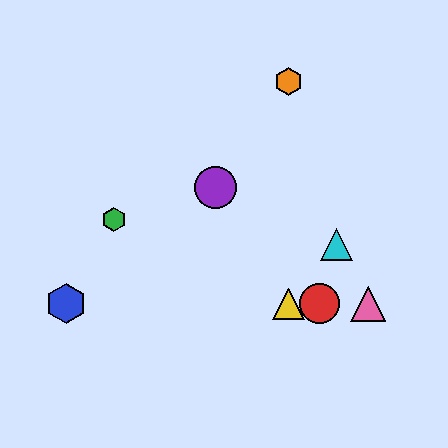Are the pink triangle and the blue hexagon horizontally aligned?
Yes, both are at y≈304.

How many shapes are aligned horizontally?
4 shapes (the red circle, the blue hexagon, the yellow triangle, the pink triangle) are aligned horizontally.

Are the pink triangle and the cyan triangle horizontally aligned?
No, the pink triangle is at y≈304 and the cyan triangle is at y≈244.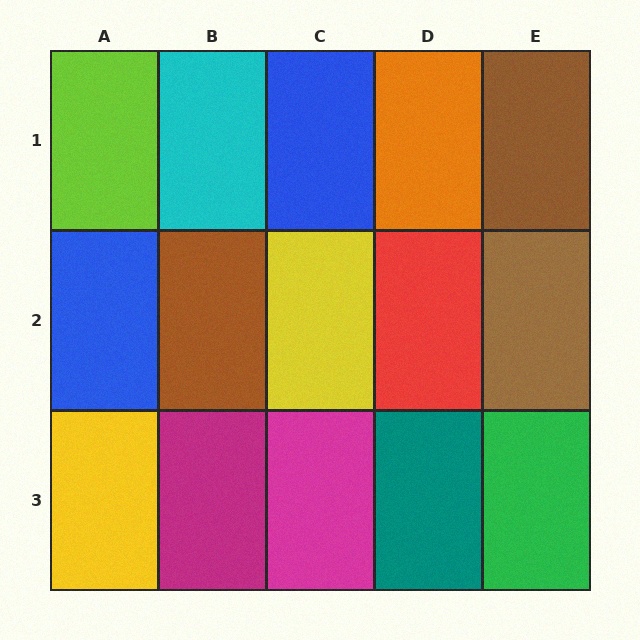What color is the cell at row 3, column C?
Magenta.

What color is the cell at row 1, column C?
Blue.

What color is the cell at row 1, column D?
Orange.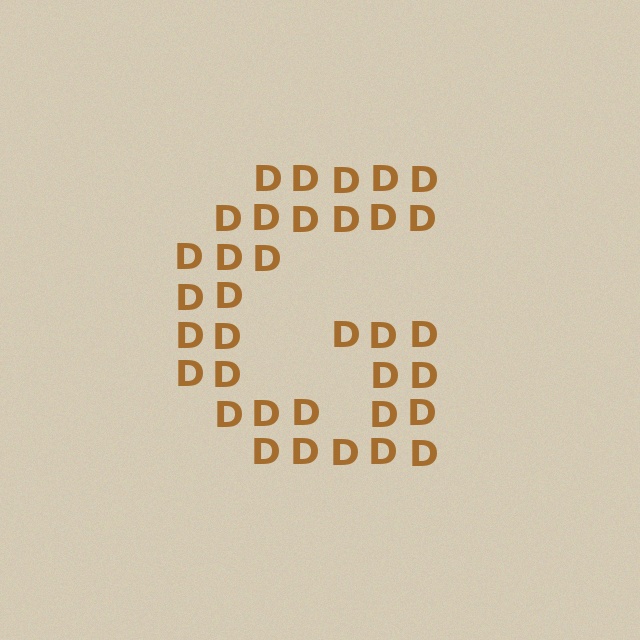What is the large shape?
The large shape is the letter G.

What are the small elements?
The small elements are letter D's.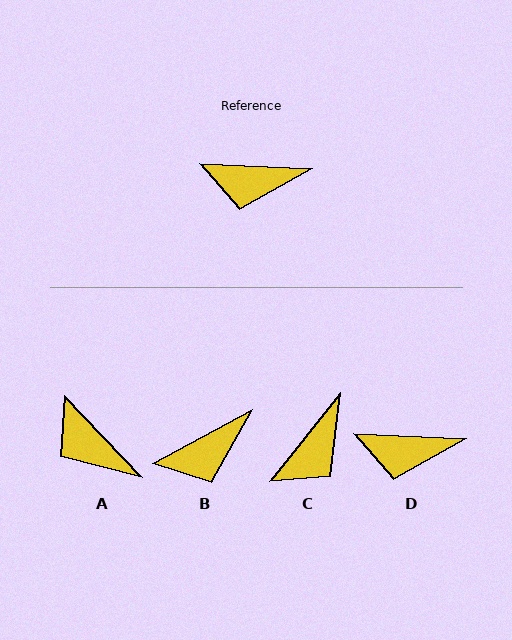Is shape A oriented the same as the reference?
No, it is off by about 44 degrees.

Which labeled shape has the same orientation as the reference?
D.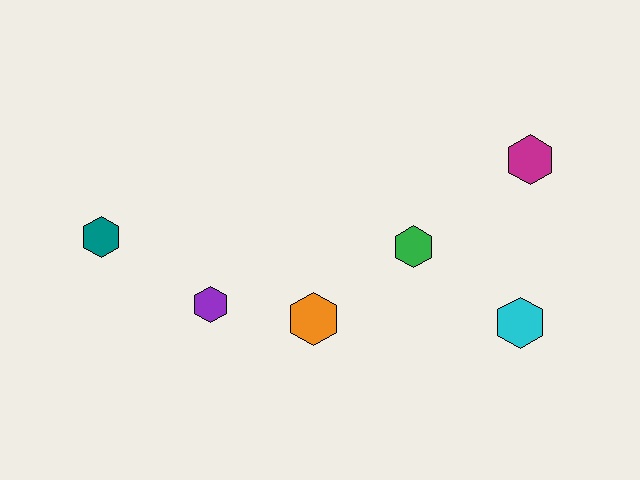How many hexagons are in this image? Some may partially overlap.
There are 6 hexagons.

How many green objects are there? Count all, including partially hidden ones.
There is 1 green object.